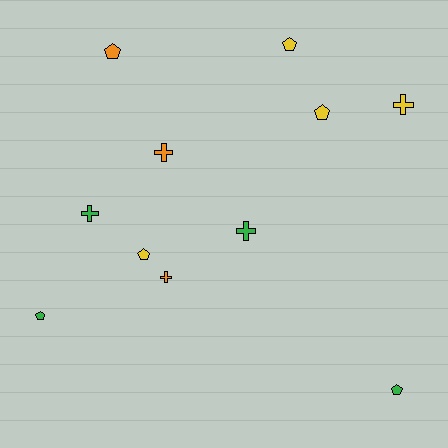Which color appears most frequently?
Green, with 4 objects.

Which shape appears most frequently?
Pentagon, with 6 objects.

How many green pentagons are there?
There are 2 green pentagons.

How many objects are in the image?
There are 11 objects.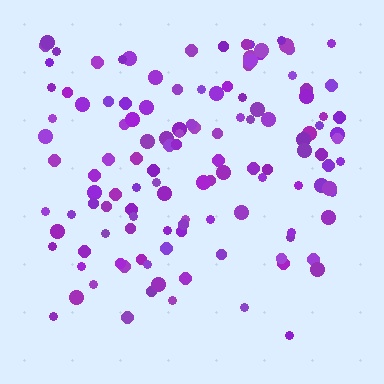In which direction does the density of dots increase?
From bottom to top, with the top side densest.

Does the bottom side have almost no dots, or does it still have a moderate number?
Still a moderate number, just noticeably fewer than the top.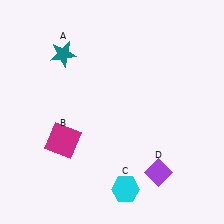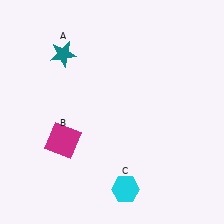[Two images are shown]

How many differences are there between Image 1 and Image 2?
There is 1 difference between the two images.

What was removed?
The purple diamond (D) was removed in Image 2.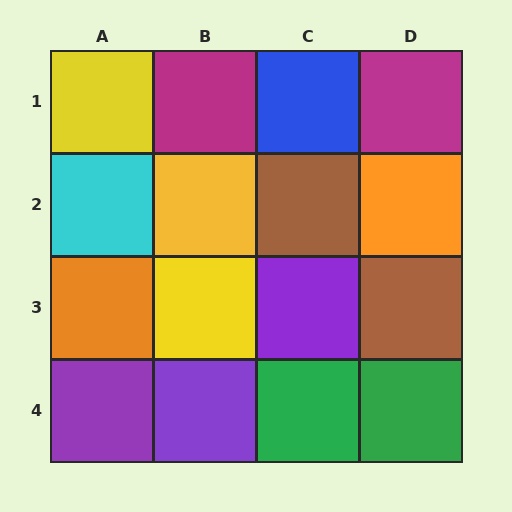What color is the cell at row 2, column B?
Yellow.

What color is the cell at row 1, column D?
Magenta.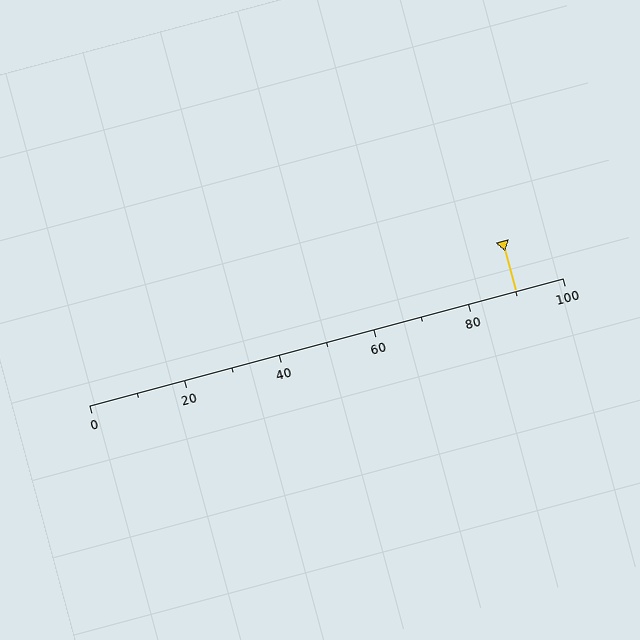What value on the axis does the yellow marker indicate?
The marker indicates approximately 90.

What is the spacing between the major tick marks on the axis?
The major ticks are spaced 20 apart.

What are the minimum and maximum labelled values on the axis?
The axis runs from 0 to 100.